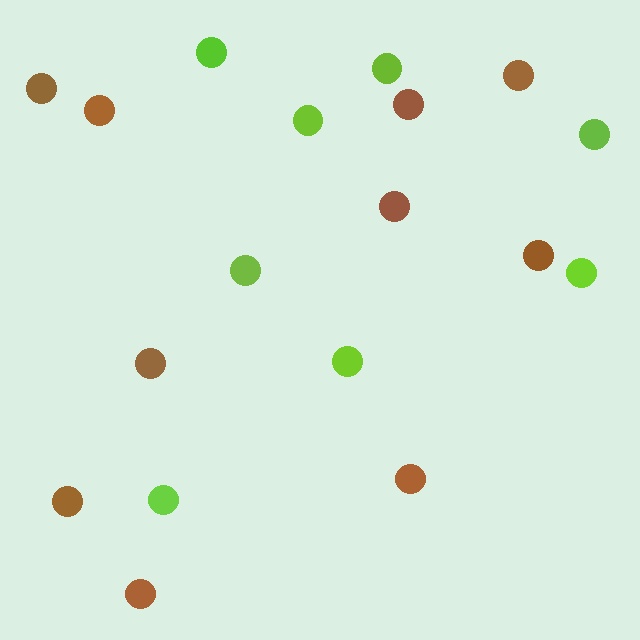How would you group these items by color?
There are 2 groups: one group of brown circles (10) and one group of lime circles (8).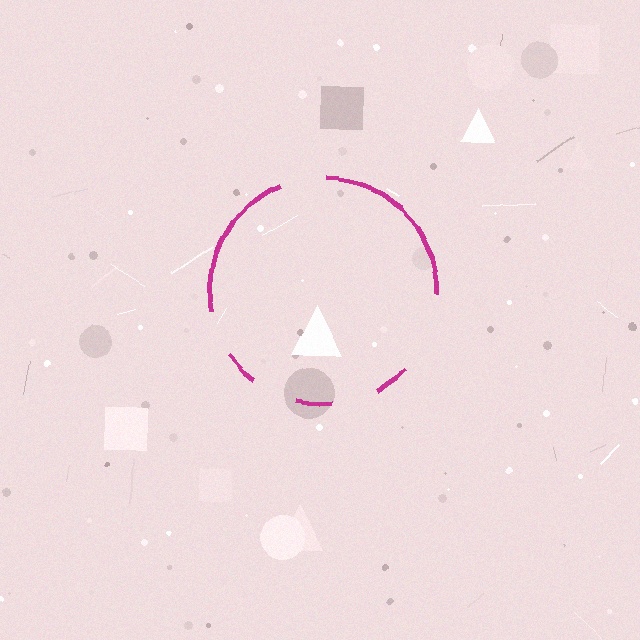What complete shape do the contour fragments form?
The contour fragments form a circle.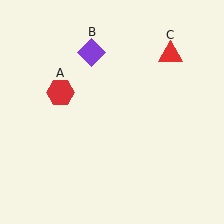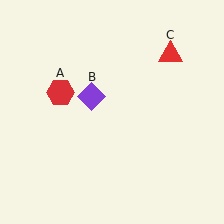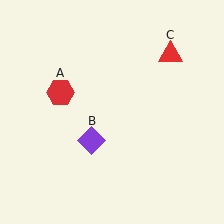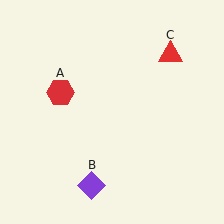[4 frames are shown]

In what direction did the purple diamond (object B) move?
The purple diamond (object B) moved down.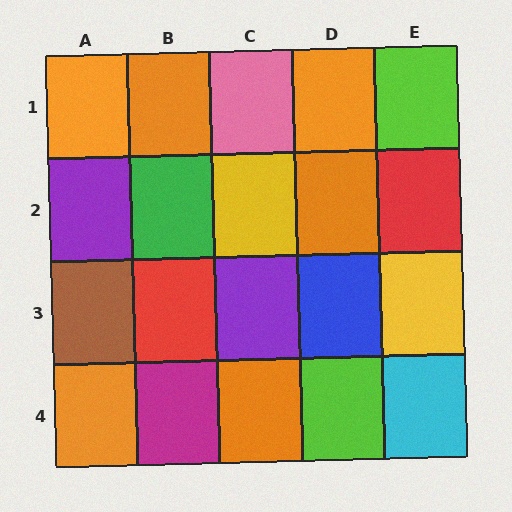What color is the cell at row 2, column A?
Purple.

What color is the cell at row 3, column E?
Yellow.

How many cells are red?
2 cells are red.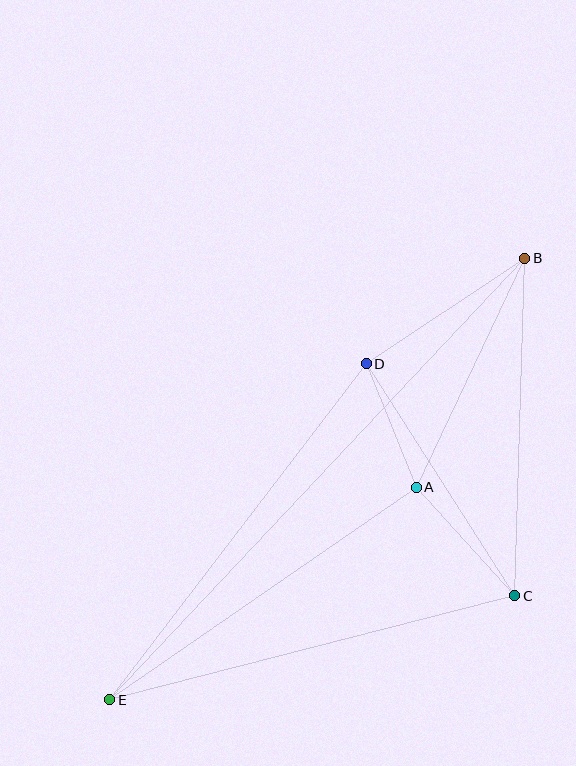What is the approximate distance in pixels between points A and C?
The distance between A and C is approximately 146 pixels.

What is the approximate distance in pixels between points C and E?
The distance between C and E is approximately 418 pixels.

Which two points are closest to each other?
Points A and D are closest to each other.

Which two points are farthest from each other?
Points B and E are farthest from each other.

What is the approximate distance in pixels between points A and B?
The distance between A and B is approximately 253 pixels.